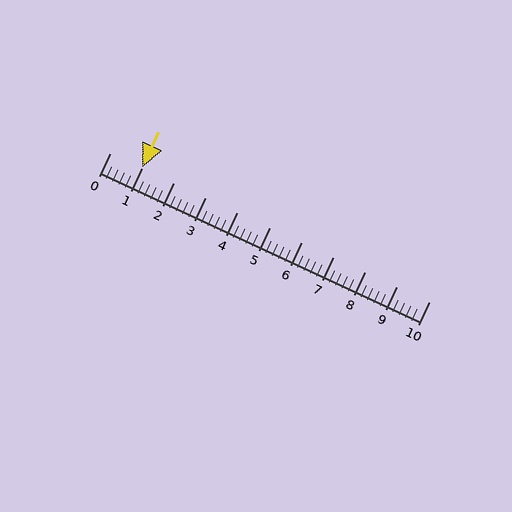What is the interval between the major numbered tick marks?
The major tick marks are spaced 1 units apart.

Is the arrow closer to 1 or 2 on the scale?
The arrow is closer to 1.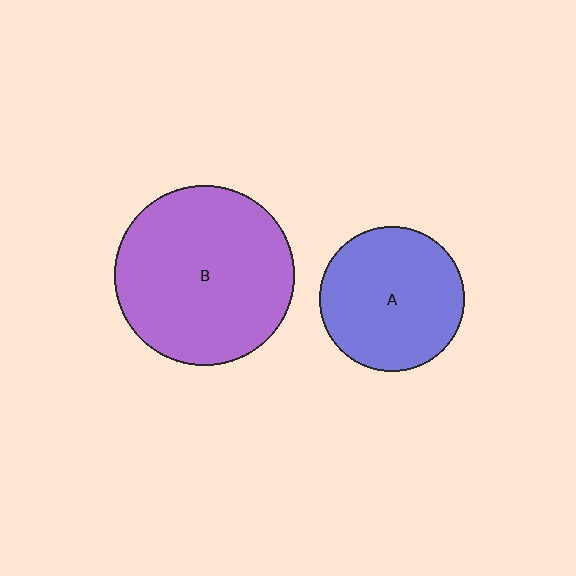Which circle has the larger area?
Circle B (purple).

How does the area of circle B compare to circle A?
Approximately 1.5 times.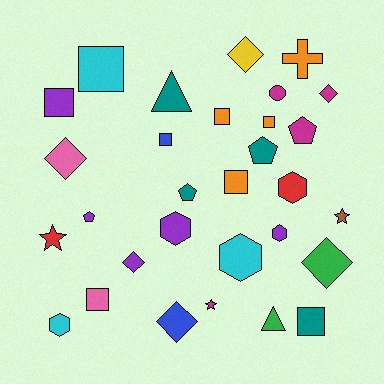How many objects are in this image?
There are 30 objects.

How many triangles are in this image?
There are 2 triangles.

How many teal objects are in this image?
There are 4 teal objects.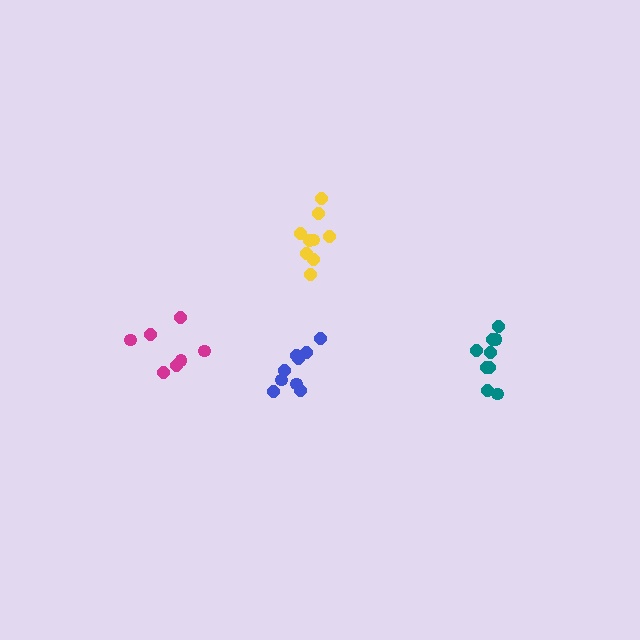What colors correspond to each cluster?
The clusters are colored: magenta, yellow, teal, blue.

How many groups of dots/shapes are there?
There are 4 groups.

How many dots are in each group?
Group 1: 7 dots, Group 2: 9 dots, Group 3: 9 dots, Group 4: 9 dots (34 total).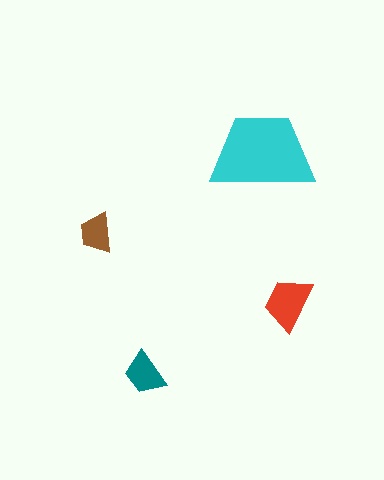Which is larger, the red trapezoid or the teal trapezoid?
The red one.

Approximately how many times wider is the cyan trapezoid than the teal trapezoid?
About 2.5 times wider.